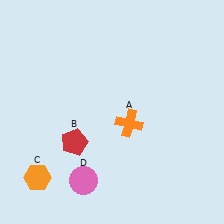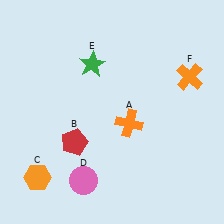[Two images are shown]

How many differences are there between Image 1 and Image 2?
There are 2 differences between the two images.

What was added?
A green star (E), an orange cross (F) were added in Image 2.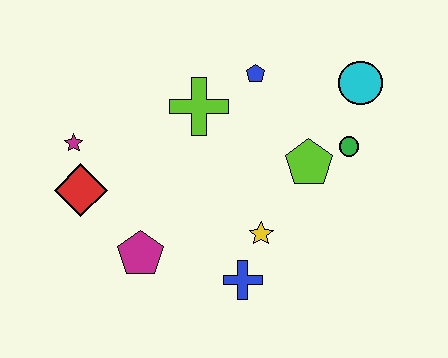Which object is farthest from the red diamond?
The cyan circle is farthest from the red diamond.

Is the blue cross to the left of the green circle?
Yes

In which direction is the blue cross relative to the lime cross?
The blue cross is below the lime cross.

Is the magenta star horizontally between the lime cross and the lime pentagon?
No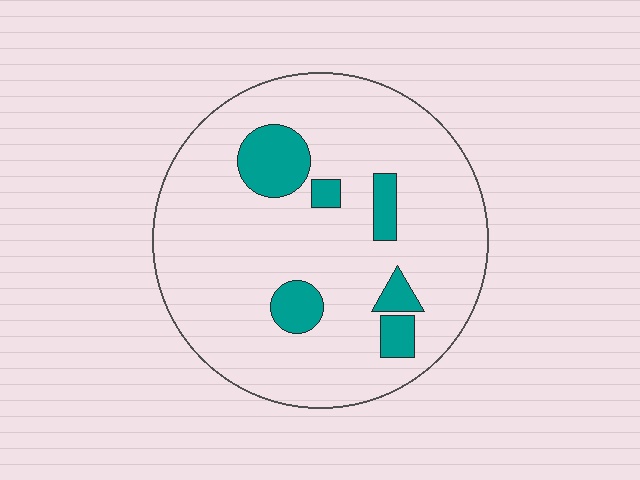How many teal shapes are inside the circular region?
6.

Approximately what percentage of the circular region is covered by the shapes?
Approximately 15%.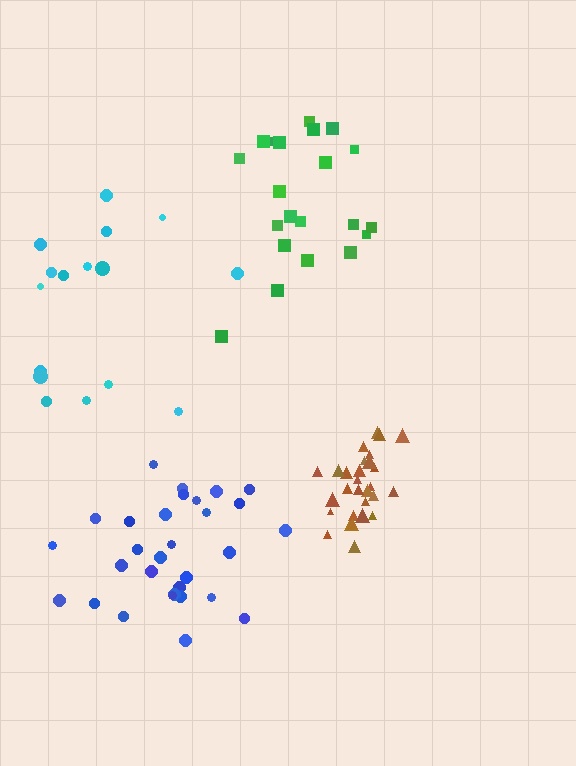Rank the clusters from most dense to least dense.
brown, blue, green, cyan.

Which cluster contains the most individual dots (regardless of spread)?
Brown (30).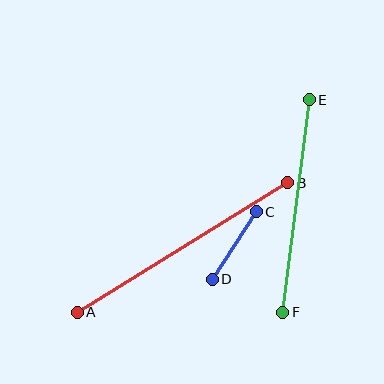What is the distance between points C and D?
The distance is approximately 81 pixels.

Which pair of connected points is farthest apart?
Points A and B are farthest apart.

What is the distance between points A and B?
The distance is approximately 247 pixels.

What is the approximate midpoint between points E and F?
The midpoint is at approximately (296, 206) pixels.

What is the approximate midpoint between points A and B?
The midpoint is at approximately (183, 247) pixels.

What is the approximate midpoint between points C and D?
The midpoint is at approximately (234, 246) pixels.